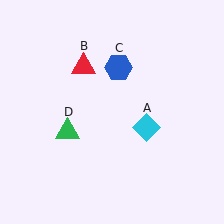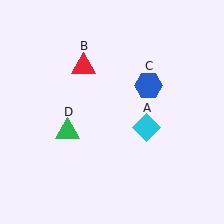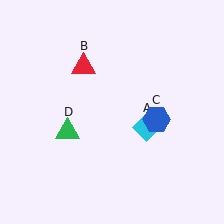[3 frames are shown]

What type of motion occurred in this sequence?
The blue hexagon (object C) rotated clockwise around the center of the scene.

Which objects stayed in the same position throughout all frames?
Cyan diamond (object A) and red triangle (object B) and green triangle (object D) remained stationary.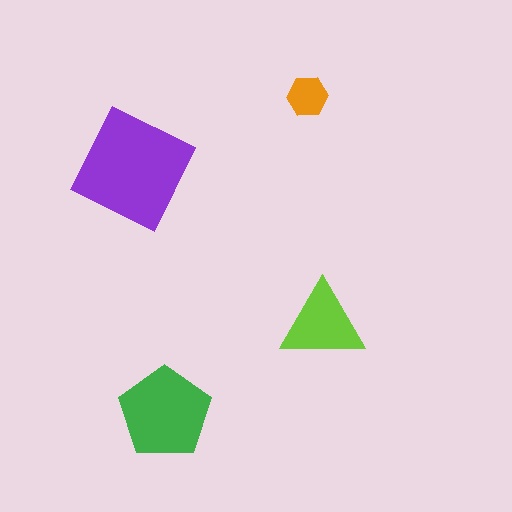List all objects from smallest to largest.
The orange hexagon, the lime triangle, the green pentagon, the purple square.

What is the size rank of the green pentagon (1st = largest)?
2nd.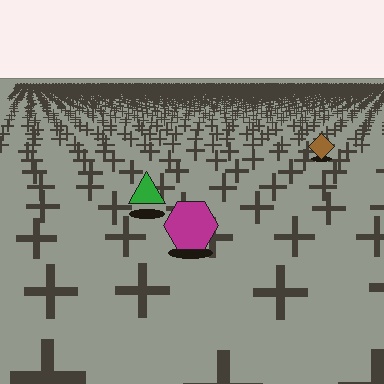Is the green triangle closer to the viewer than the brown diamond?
Yes. The green triangle is closer — you can tell from the texture gradient: the ground texture is coarser near it.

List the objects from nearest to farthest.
From nearest to farthest: the magenta hexagon, the green triangle, the brown diamond.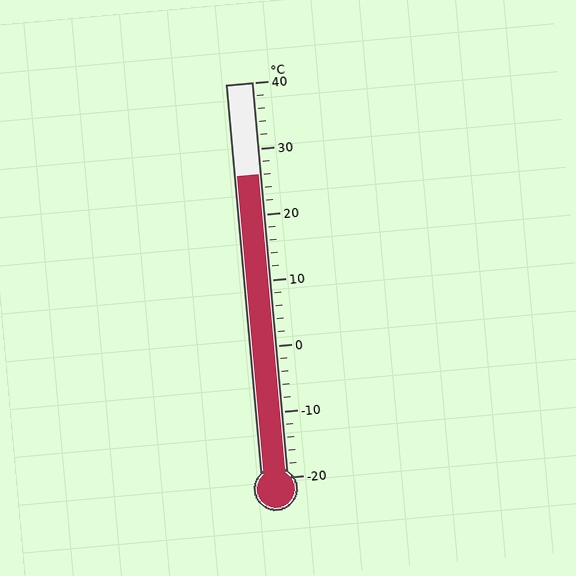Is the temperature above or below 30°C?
The temperature is below 30°C.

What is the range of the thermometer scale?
The thermometer scale ranges from -20°C to 40°C.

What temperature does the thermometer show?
The thermometer shows approximately 26°C.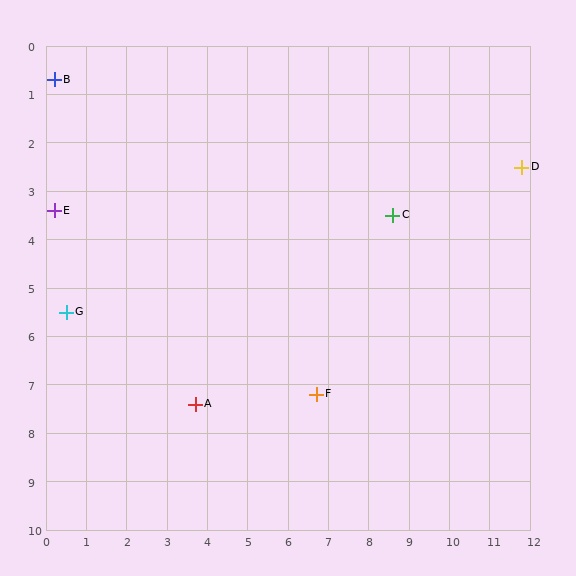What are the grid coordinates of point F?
Point F is at approximately (6.7, 7.2).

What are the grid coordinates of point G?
Point G is at approximately (0.5, 5.5).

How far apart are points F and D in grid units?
Points F and D are about 6.9 grid units apart.